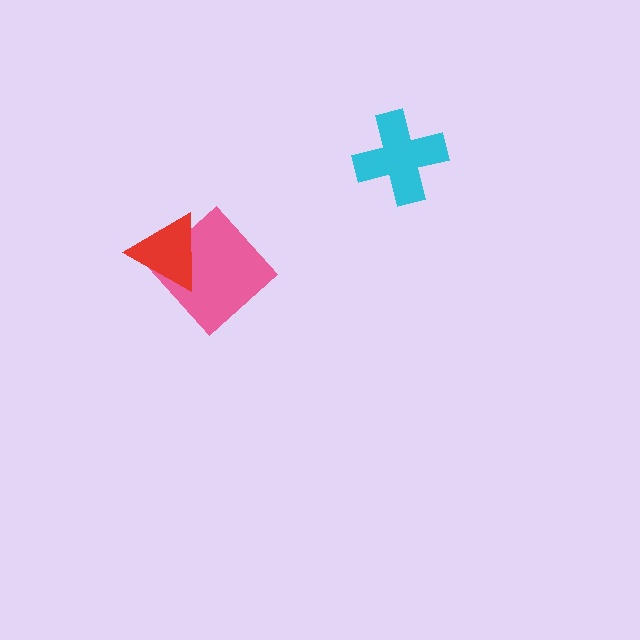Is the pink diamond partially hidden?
Yes, it is partially covered by another shape.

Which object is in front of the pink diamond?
The red triangle is in front of the pink diamond.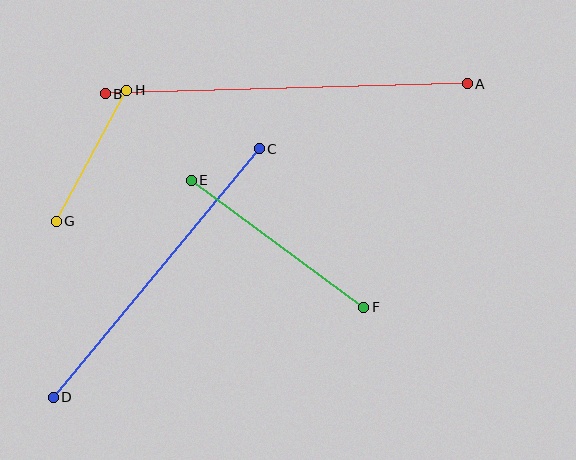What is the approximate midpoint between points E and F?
The midpoint is at approximately (278, 244) pixels.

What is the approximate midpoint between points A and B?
The midpoint is at approximately (286, 89) pixels.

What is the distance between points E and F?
The distance is approximately 214 pixels.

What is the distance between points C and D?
The distance is approximately 323 pixels.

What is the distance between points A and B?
The distance is approximately 362 pixels.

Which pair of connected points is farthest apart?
Points A and B are farthest apart.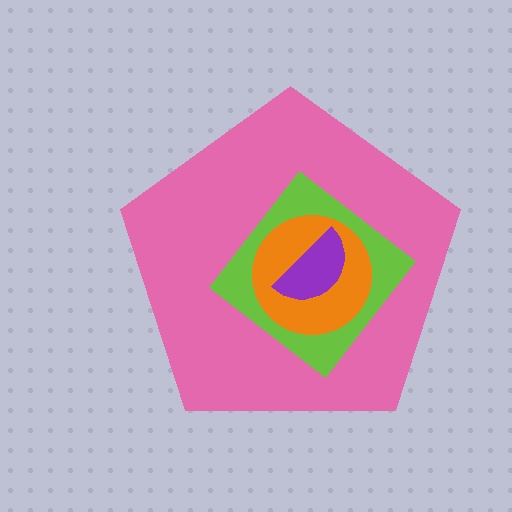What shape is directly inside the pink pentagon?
The lime diamond.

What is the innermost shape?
The purple semicircle.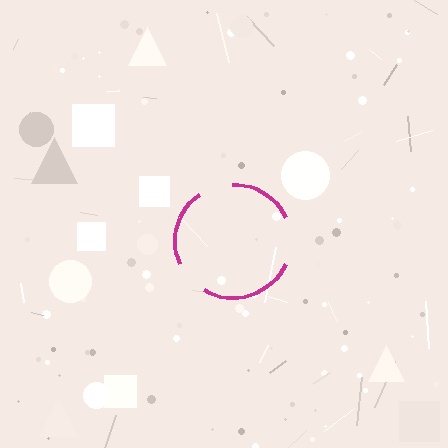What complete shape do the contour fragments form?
The contour fragments form a circle.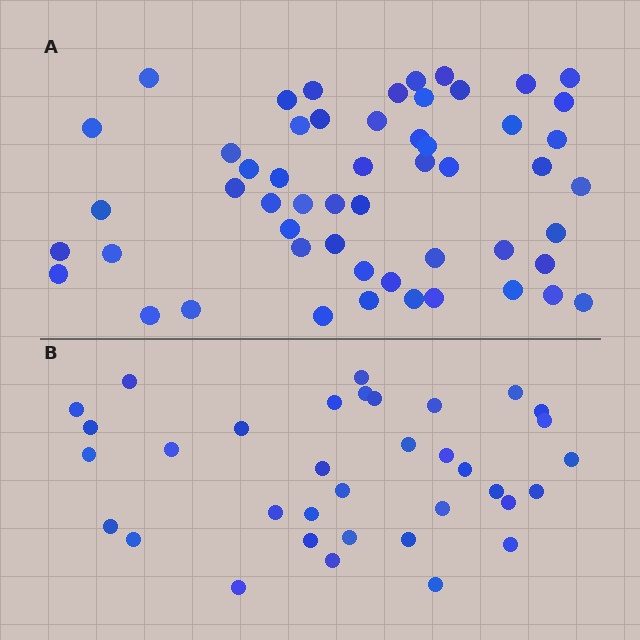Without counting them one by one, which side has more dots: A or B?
Region A (the top region) has more dots.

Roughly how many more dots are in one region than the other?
Region A has approximately 20 more dots than region B.